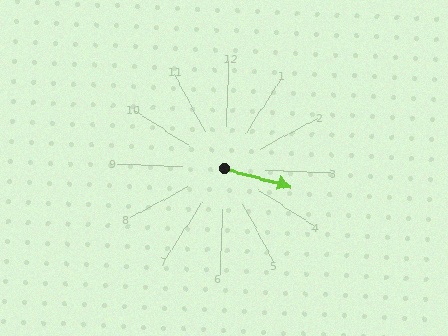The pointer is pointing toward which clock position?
Roughly 3 o'clock.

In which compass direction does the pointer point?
East.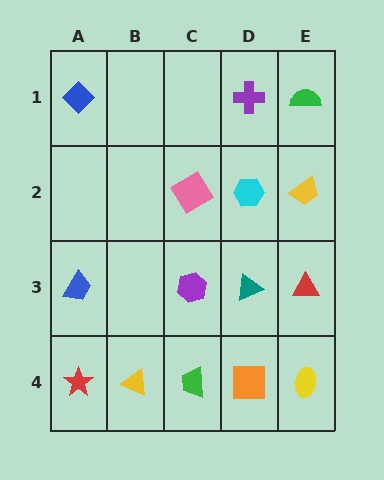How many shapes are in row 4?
5 shapes.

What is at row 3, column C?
A purple hexagon.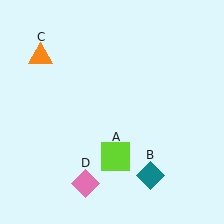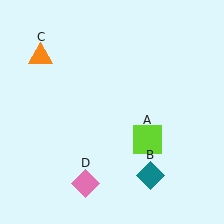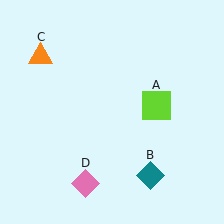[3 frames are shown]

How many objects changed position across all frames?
1 object changed position: lime square (object A).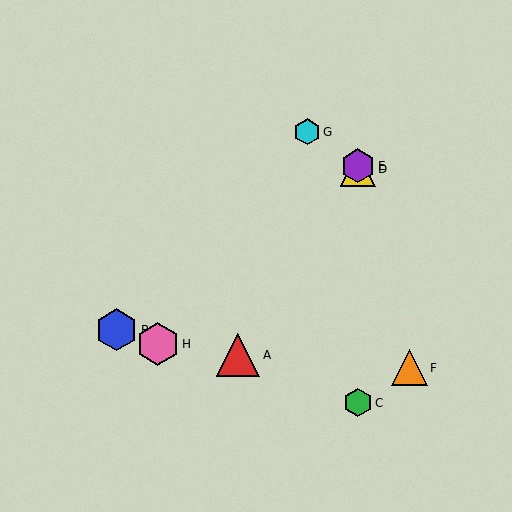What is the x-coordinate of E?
Object E is at x≈358.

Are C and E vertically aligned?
Yes, both are at x≈358.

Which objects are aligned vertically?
Objects C, D, E are aligned vertically.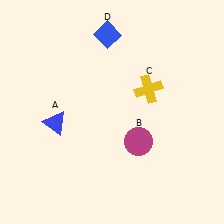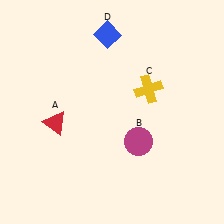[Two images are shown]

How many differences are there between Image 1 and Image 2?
There is 1 difference between the two images.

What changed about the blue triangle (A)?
In Image 1, A is blue. In Image 2, it changed to red.